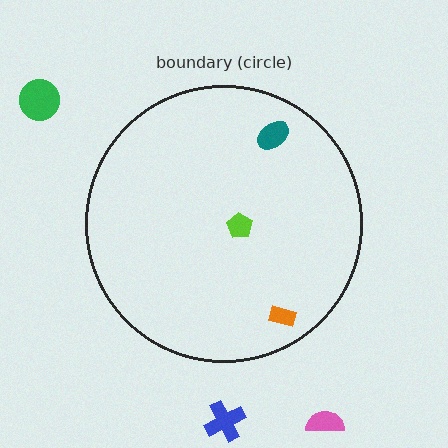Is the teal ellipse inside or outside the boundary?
Inside.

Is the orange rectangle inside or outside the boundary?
Inside.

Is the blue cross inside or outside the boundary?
Outside.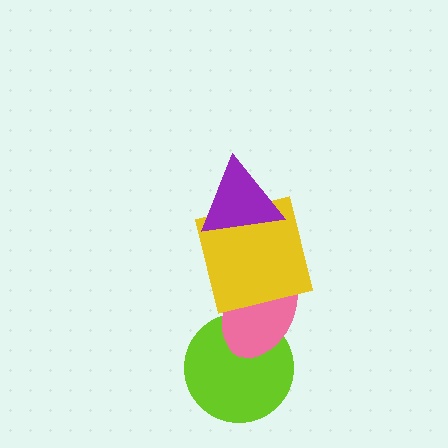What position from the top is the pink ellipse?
The pink ellipse is 3rd from the top.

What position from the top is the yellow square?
The yellow square is 2nd from the top.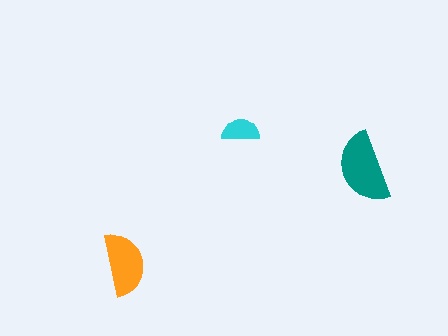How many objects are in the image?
There are 3 objects in the image.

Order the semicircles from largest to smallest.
the teal one, the orange one, the cyan one.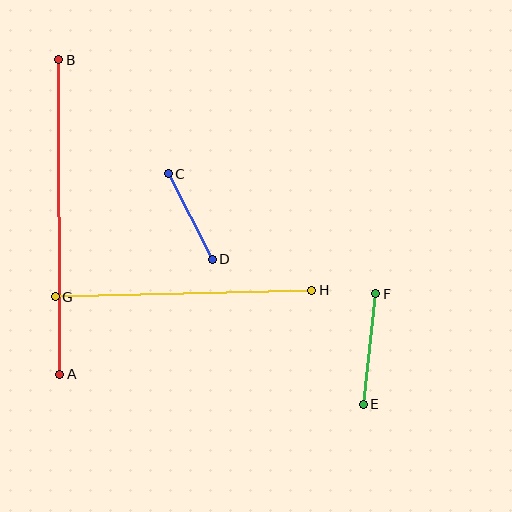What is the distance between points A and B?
The distance is approximately 314 pixels.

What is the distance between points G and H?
The distance is approximately 257 pixels.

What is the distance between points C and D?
The distance is approximately 96 pixels.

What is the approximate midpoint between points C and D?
The midpoint is at approximately (190, 216) pixels.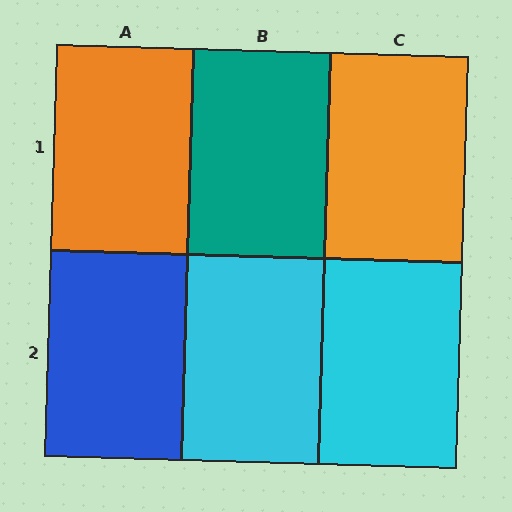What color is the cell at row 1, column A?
Orange.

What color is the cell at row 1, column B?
Teal.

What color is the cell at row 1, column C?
Orange.